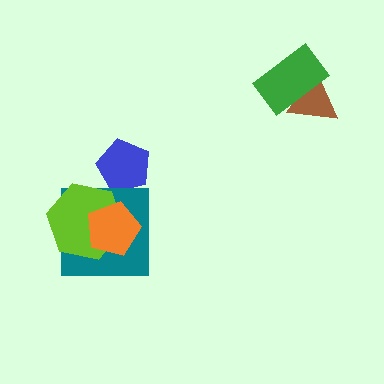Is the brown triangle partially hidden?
Yes, it is partially covered by another shape.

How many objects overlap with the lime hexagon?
2 objects overlap with the lime hexagon.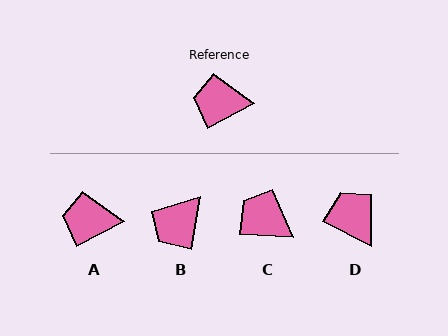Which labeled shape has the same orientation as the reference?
A.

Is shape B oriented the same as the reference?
No, it is off by about 53 degrees.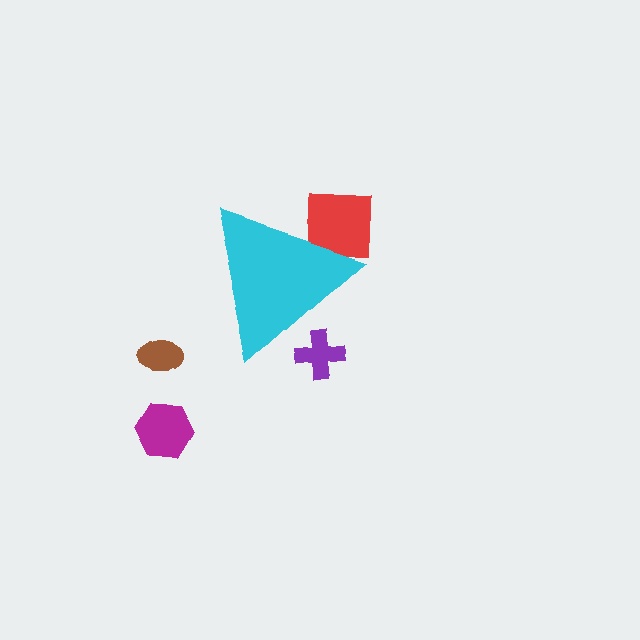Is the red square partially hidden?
Yes, the red square is partially hidden behind the cyan triangle.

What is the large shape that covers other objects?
A cyan triangle.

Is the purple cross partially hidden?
Yes, the purple cross is partially hidden behind the cyan triangle.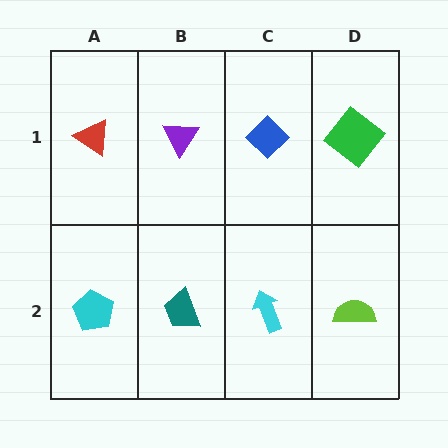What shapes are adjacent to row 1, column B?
A teal trapezoid (row 2, column B), a red triangle (row 1, column A), a blue diamond (row 1, column C).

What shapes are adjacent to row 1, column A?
A cyan pentagon (row 2, column A), a purple triangle (row 1, column B).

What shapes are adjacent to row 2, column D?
A green diamond (row 1, column D), a cyan arrow (row 2, column C).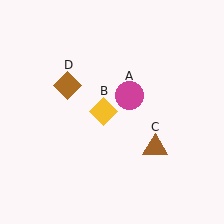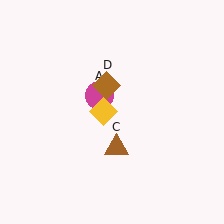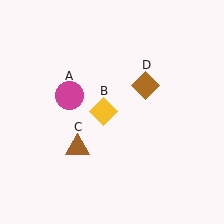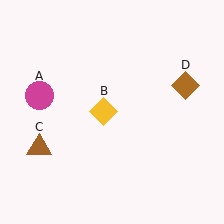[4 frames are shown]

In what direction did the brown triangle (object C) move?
The brown triangle (object C) moved left.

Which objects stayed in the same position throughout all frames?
Yellow diamond (object B) remained stationary.